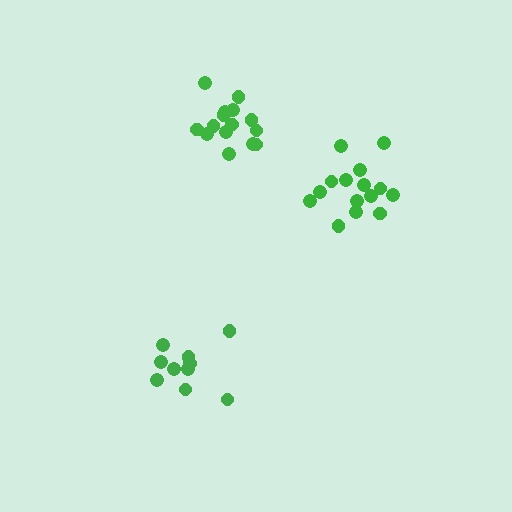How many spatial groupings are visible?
There are 3 spatial groupings.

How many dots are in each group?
Group 1: 10 dots, Group 2: 15 dots, Group 3: 16 dots (41 total).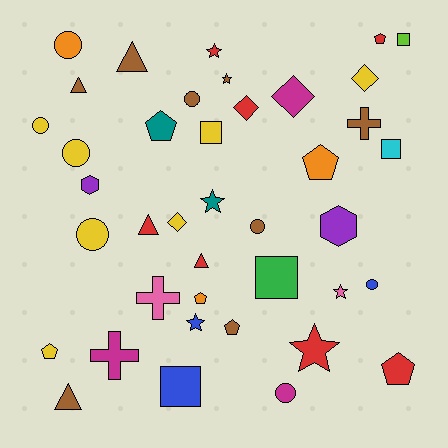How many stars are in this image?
There are 6 stars.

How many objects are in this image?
There are 40 objects.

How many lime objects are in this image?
There is 1 lime object.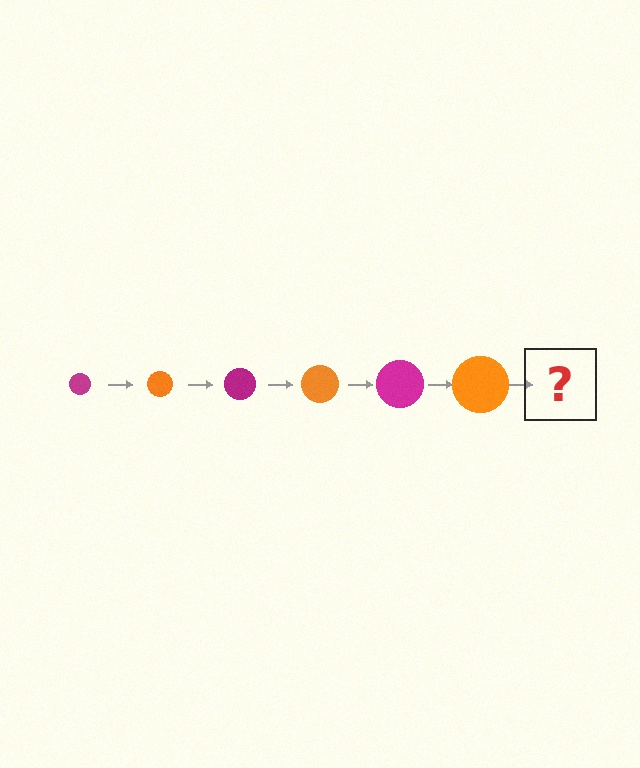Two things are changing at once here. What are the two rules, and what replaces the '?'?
The two rules are that the circle grows larger each step and the color cycles through magenta and orange. The '?' should be a magenta circle, larger than the previous one.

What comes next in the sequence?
The next element should be a magenta circle, larger than the previous one.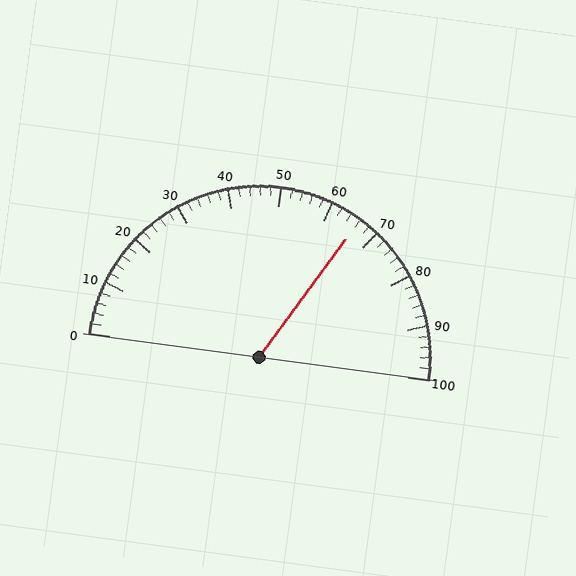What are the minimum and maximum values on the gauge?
The gauge ranges from 0 to 100.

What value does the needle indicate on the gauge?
The needle indicates approximately 66.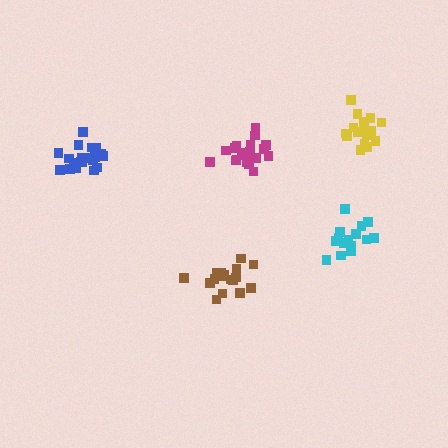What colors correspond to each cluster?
The clusters are colored: magenta, brown, cyan, yellow, blue.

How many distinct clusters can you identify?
There are 5 distinct clusters.